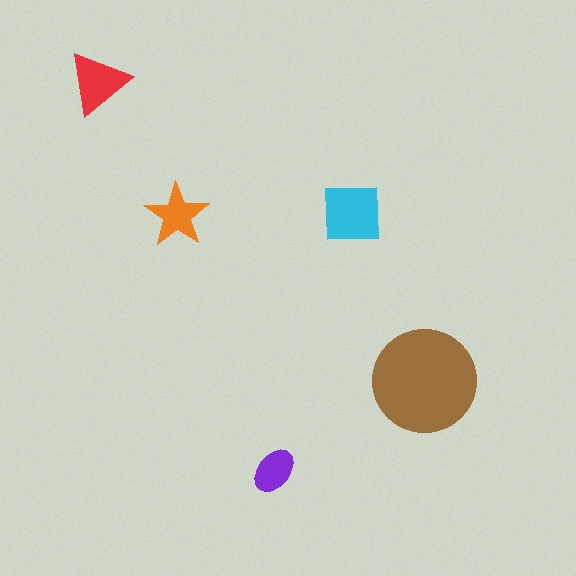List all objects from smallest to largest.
The purple ellipse, the orange star, the red triangle, the cyan square, the brown circle.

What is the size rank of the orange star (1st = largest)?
4th.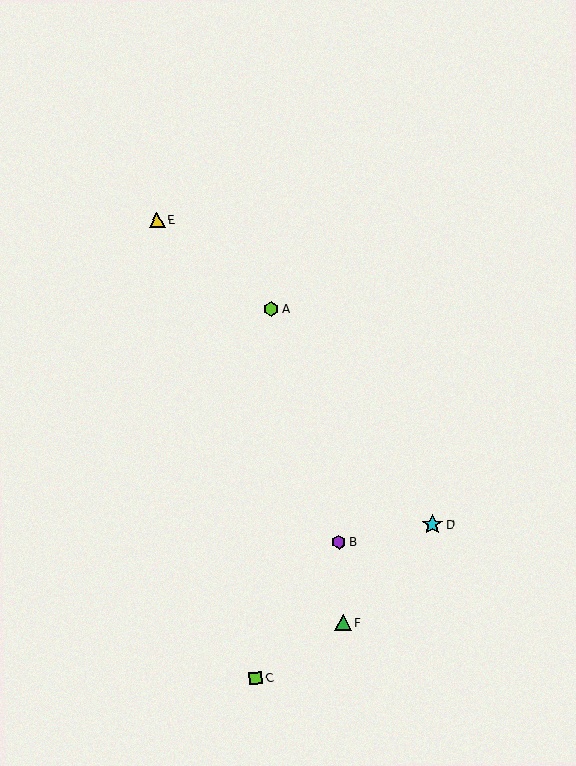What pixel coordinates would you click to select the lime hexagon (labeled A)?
Click at (271, 309) to select the lime hexagon A.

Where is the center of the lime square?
The center of the lime square is at (256, 678).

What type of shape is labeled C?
Shape C is a lime square.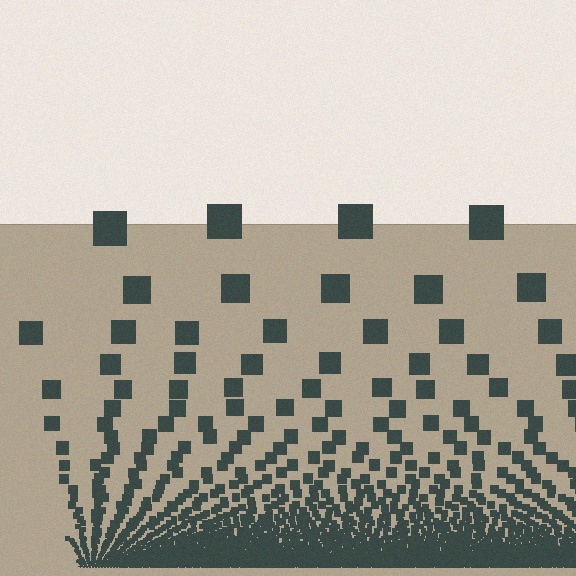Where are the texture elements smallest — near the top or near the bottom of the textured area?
Near the bottom.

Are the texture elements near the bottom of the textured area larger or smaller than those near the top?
Smaller. The gradient is inverted — elements near the bottom are smaller and denser.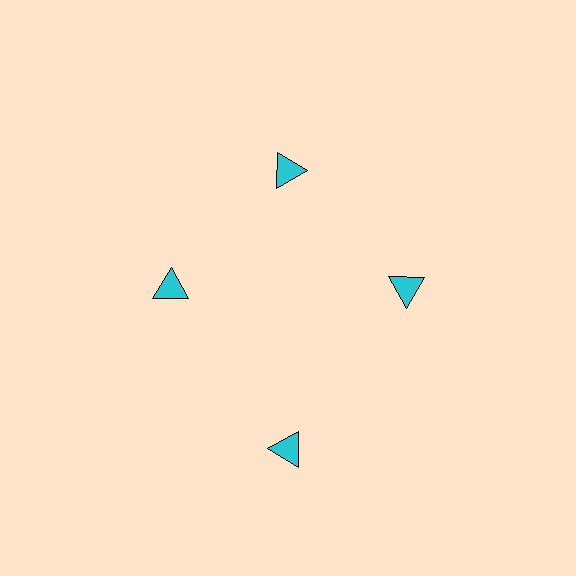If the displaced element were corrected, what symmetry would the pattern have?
It would have 4-fold rotational symmetry — the pattern would map onto itself every 90 degrees.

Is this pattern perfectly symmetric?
No. The 4 cyan triangles are arranged in a ring, but one element near the 6 o'clock position is pushed outward from the center, breaking the 4-fold rotational symmetry.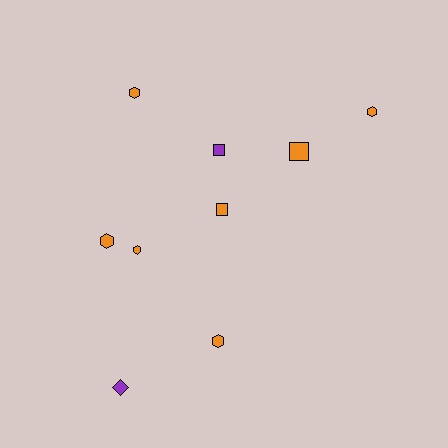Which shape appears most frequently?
Hexagon, with 5 objects.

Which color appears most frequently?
Orange, with 7 objects.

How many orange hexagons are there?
There are 5 orange hexagons.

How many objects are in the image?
There are 9 objects.